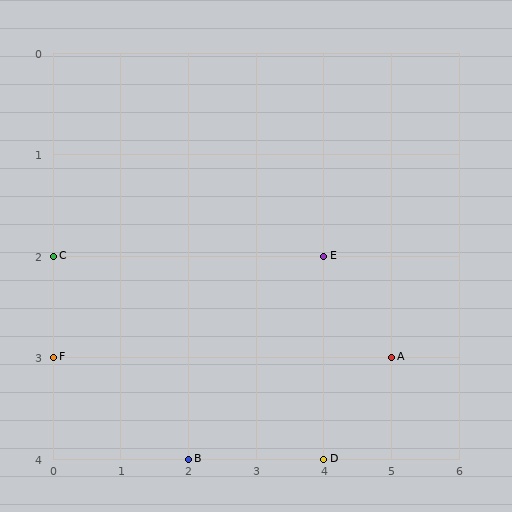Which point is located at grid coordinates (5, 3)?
Point A is at (5, 3).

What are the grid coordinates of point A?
Point A is at grid coordinates (5, 3).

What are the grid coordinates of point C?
Point C is at grid coordinates (0, 2).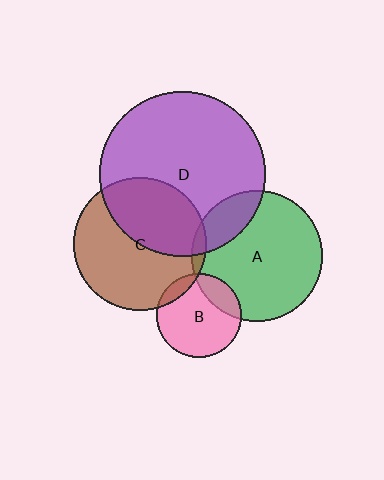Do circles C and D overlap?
Yes.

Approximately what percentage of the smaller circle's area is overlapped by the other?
Approximately 40%.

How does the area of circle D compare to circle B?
Approximately 3.9 times.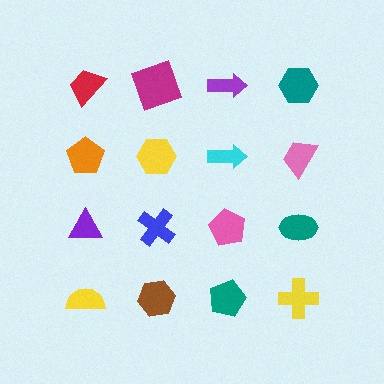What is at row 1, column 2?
A magenta square.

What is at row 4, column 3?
A teal pentagon.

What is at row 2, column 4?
A pink trapezoid.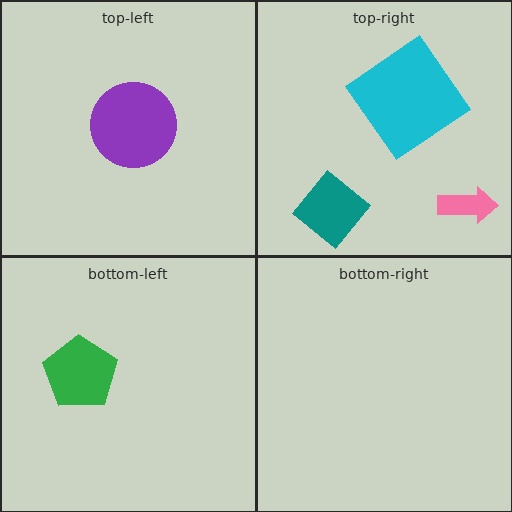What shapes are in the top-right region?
The cyan diamond, the pink arrow, the teal diamond.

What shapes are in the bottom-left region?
The green pentagon.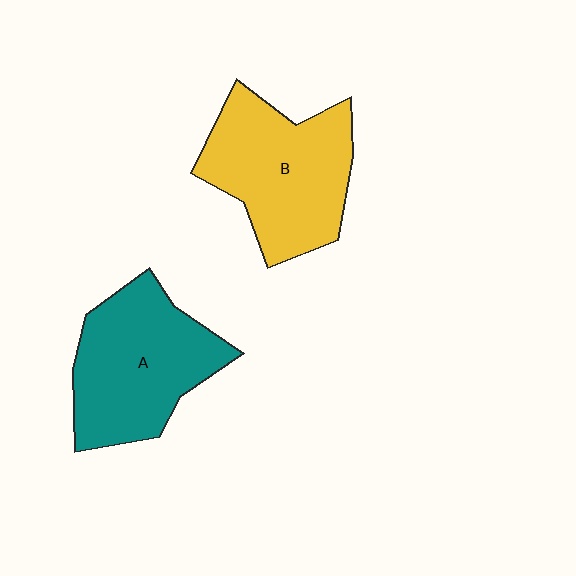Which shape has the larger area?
Shape B (yellow).